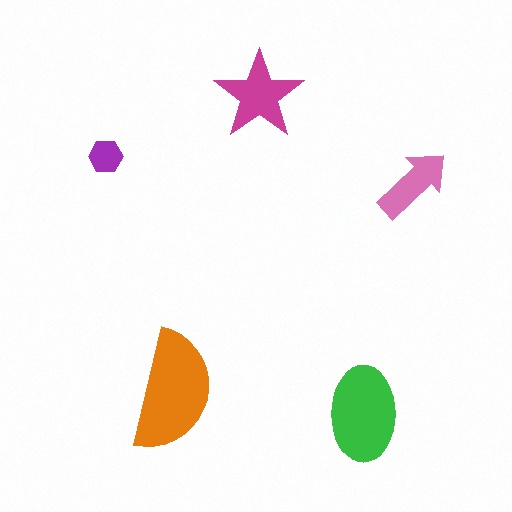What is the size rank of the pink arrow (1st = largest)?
4th.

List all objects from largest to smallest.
The orange semicircle, the green ellipse, the magenta star, the pink arrow, the purple hexagon.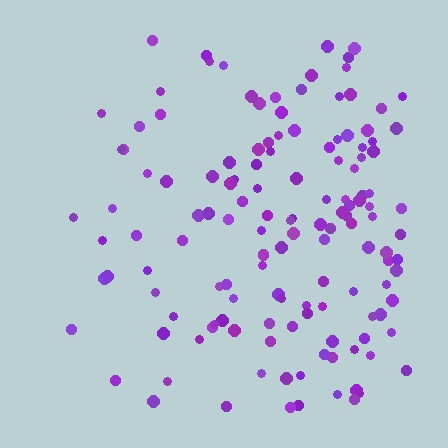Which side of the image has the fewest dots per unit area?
The left.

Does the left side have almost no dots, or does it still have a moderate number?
Still a moderate number, just noticeably fewer than the right.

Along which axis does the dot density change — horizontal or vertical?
Horizontal.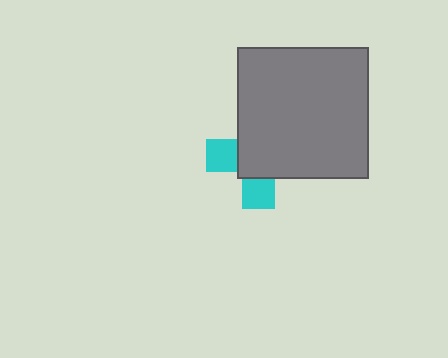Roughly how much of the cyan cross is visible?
A small part of it is visible (roughly 35%).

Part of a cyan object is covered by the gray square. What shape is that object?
It is a cross.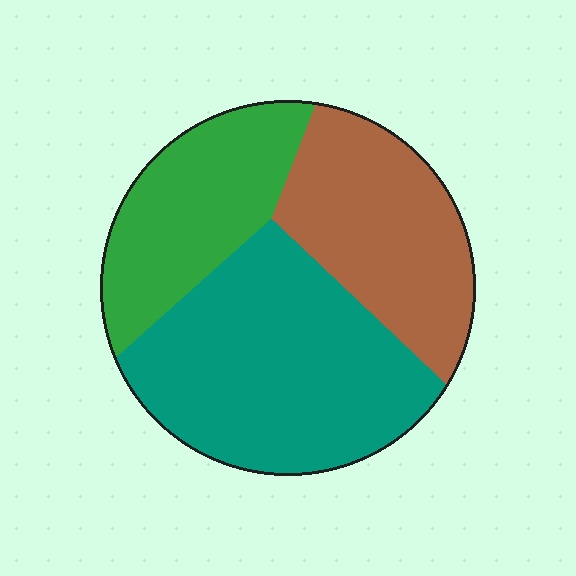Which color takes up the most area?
Teal, at roughly 45%.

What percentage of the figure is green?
Green takes up about one quarter (1/4) of the figure.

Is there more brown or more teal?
Teal.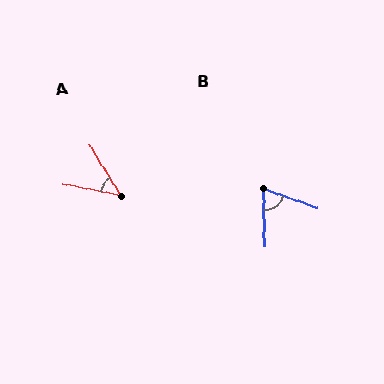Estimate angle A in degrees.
Approximately 47 degrees.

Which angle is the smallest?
A, at approximately 47 degrees.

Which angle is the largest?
B, at approximately 68 degrees.